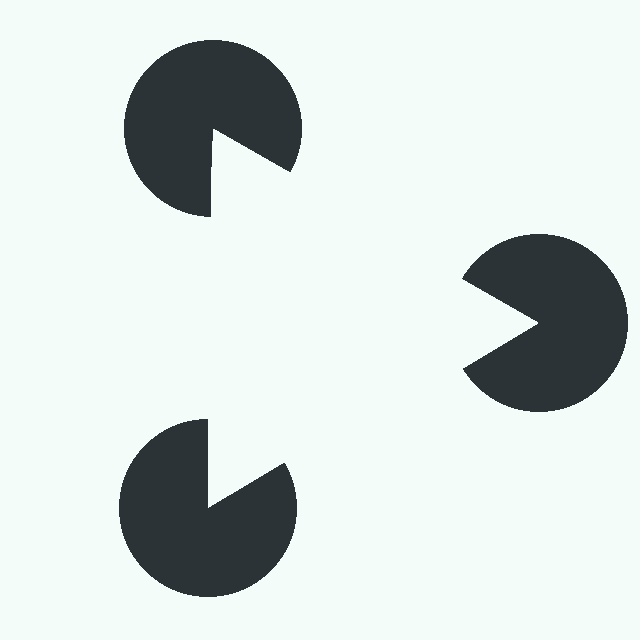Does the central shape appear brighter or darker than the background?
It typically appears slightly brighter than the background, even though no actual brightness change is drawn.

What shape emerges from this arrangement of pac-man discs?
An illusory triangle — its edges are inferred from the aligned wedge cuts in the pac-man discs, not physically drawn.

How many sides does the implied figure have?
3 sides.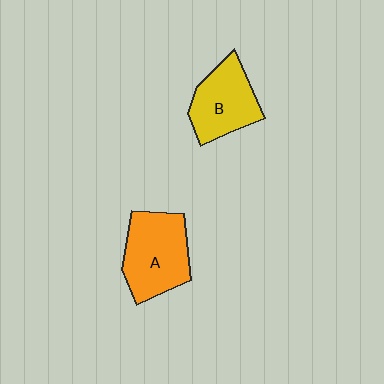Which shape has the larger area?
Shape A (orange).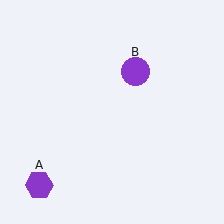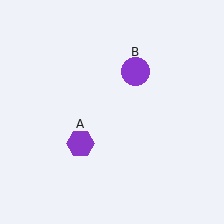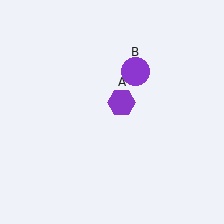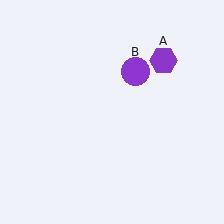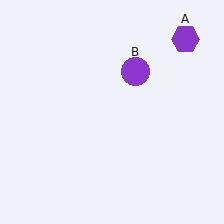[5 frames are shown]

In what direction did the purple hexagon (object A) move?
The purple hexagon (object A) moved up and to the right.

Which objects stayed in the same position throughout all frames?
Purple circle (object B) remained stationary.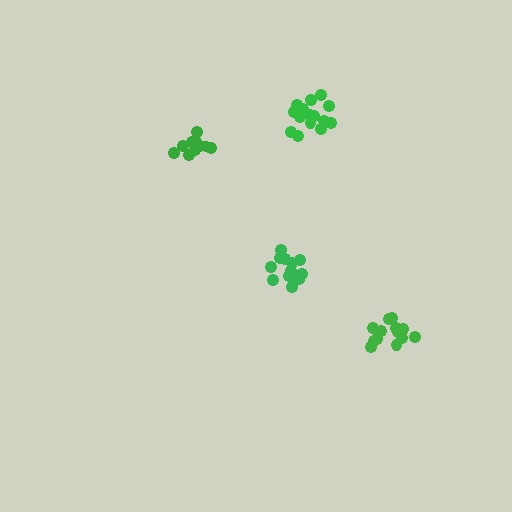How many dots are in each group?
Group 1: 11 dots, Group 2: 16 dots, Group 3: 14 dots, Group 4: 13 dots (54 total).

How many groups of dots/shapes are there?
There are 4 groups.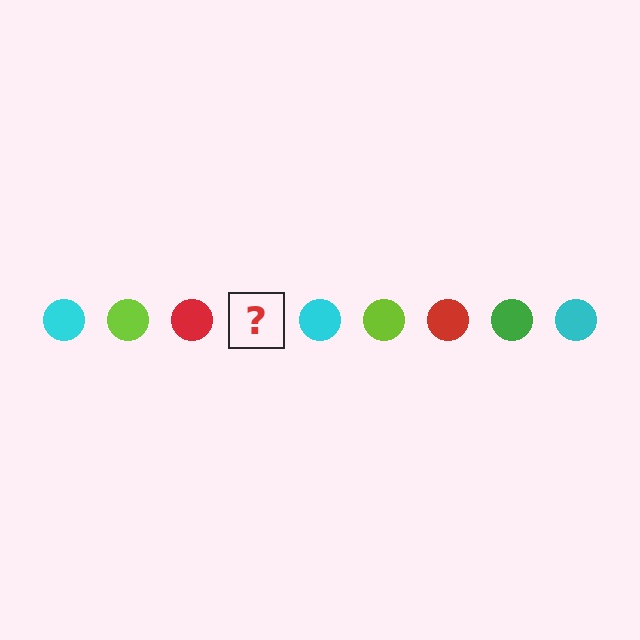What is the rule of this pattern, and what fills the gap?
The rule is that the pattern cycles through cyan, lime, red, green circles. The gap should be filled with a green circle.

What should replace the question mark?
The question mark should be replaced with a green circle.